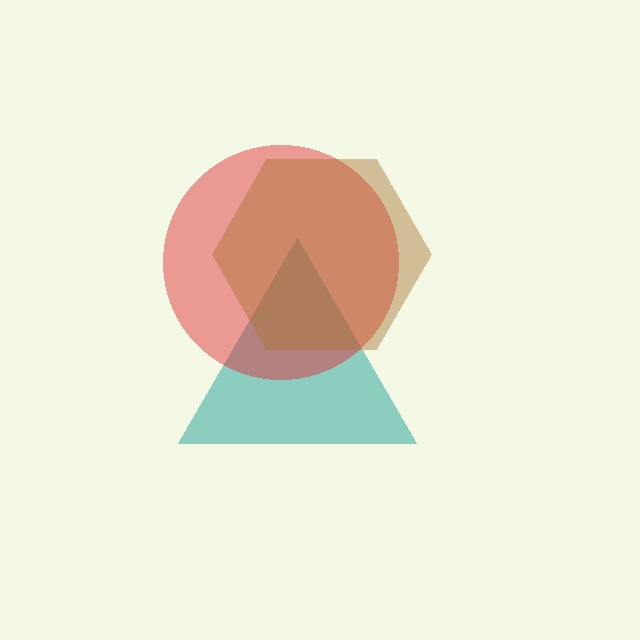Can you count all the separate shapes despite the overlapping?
Yes, there are 3 separate shapes.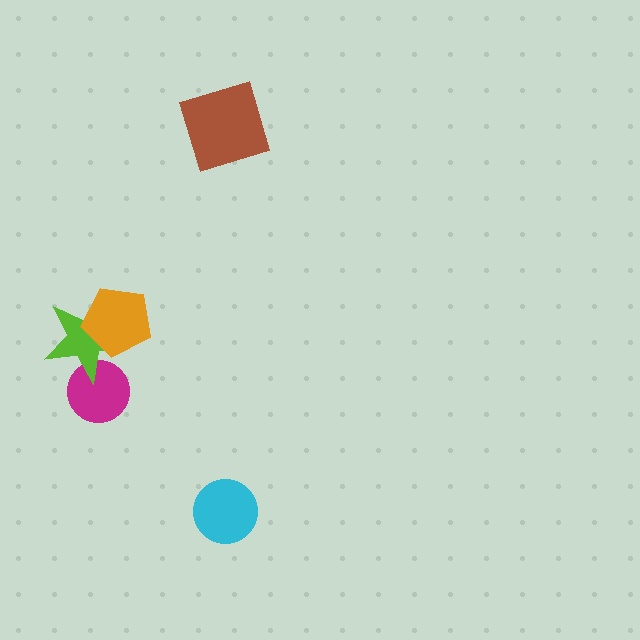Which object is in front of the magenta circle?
The lime star is in front of the magenta circle.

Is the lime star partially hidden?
Yes, it is partially covered by another shape.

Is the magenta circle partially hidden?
Yes, it is partially covered by another shape.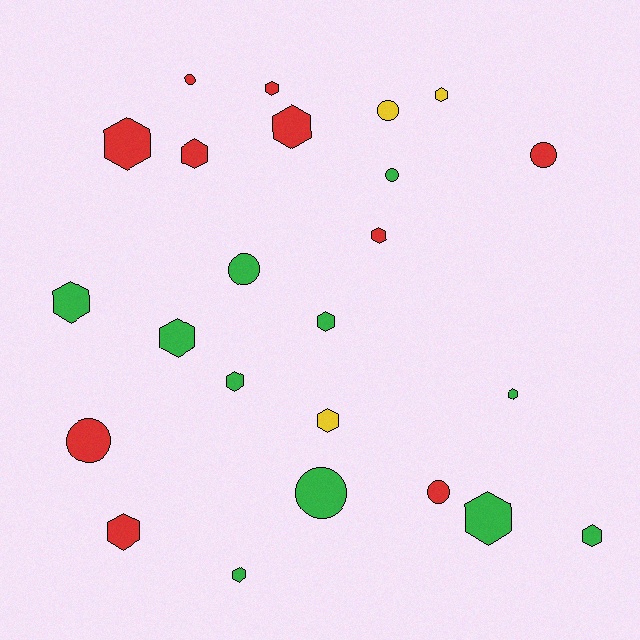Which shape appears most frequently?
Hexagon, with 16 objects.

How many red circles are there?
There are 4 red circles.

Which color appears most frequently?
Green, with 11 objects.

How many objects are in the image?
There are 24 objects.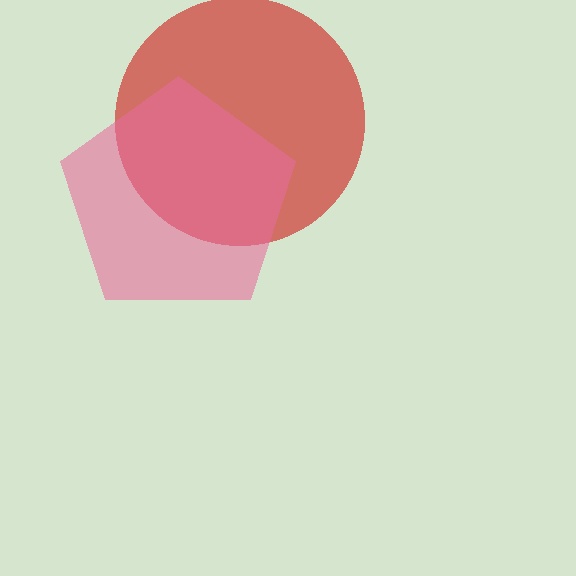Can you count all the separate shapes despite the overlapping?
Yes, there are 2 separate shapes.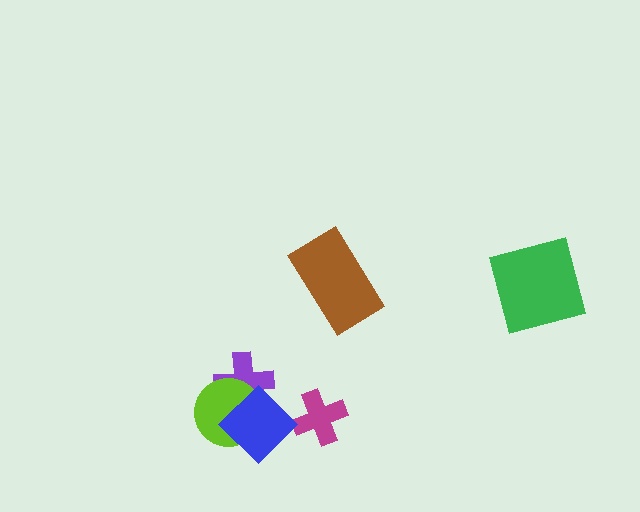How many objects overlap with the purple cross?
2 objects overlap with the purple cross.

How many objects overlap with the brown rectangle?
0 objects overlap with the brown rectangle.